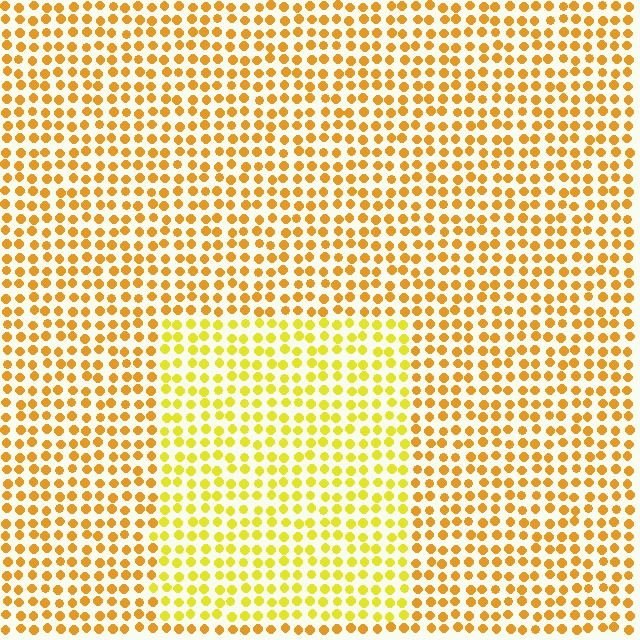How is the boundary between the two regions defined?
The boundary is defined purely by a slight shift in hue (about 25 degrees). Spacing, size, and orientation are identical on both sides.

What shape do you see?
I see a rectangle.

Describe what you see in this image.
The image is filled with small orange elements in a uniform arrangement. A rectangle-shaped region is visible where the elements are tinted to a slightly different hue, forming a subtle color boundary.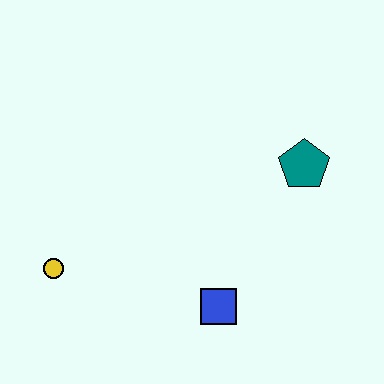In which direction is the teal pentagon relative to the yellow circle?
The teal pentagon is to the right of the yellow circle.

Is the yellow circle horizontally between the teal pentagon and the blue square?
No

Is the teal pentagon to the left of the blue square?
No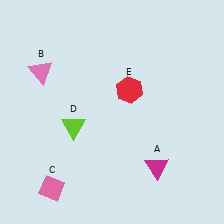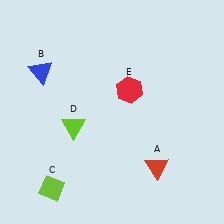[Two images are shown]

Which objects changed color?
A changed from magenta to red. B changed from pink to blue. C changed from pink to lime.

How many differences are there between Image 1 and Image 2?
There are 3 differences between the two images.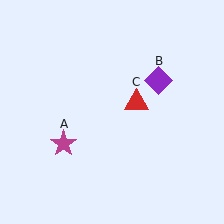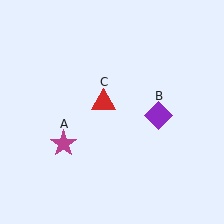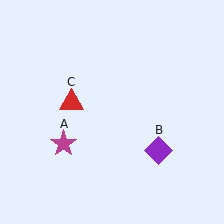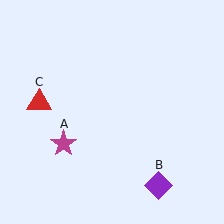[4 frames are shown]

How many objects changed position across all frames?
2 objects changed position: purple diamond (object B), red triangle (object C).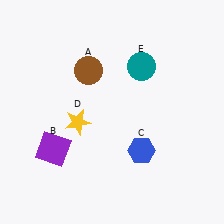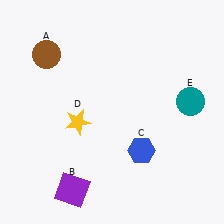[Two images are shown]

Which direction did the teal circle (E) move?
The teal circle (E) moved right.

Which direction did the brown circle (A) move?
The brown circle (A) moved left.